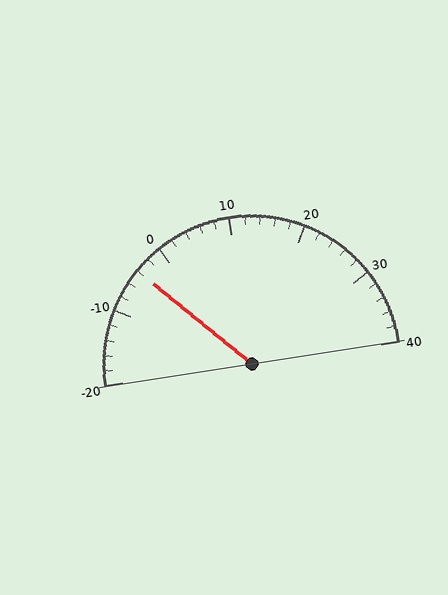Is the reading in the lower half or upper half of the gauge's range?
The reading is in the lower half of the range (-20 to 40).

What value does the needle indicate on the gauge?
The needle indicates approximately -4.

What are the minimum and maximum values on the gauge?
The gauge ranges from -20 to 40.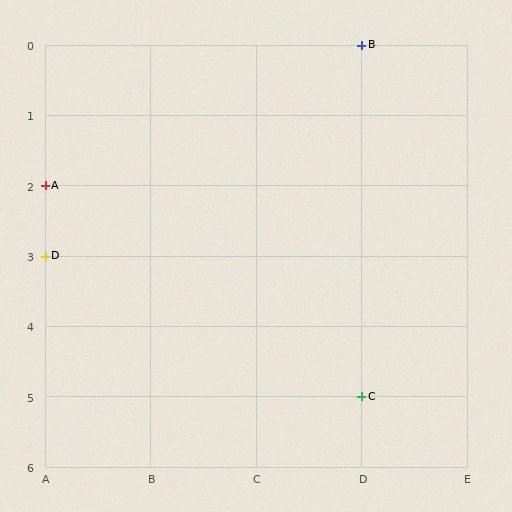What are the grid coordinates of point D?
Point D is at grid coordinates (A, 3).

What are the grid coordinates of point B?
Point B is at grid coordinates (D, 0).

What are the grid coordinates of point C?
Point C is at grid coordinates (D, 5).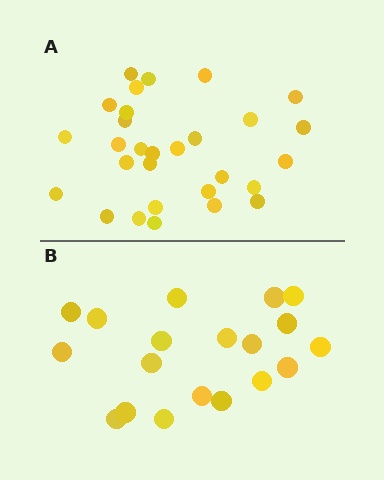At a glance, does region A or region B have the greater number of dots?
Region A (the top region) has more dots.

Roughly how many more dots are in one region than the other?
Region A has roughly 10 or so more dots than region B.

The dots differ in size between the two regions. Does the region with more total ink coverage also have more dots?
No. Region B has more total ink coverage because its dots are larger, but region A actually contains more individual dots. Total area can be misleading — the number of items is what matters here.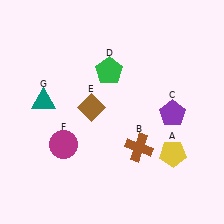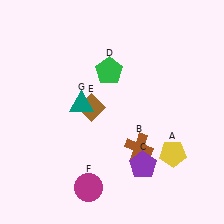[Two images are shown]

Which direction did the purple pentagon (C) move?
The purple pentagon (C) moved down.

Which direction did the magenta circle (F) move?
The magenta circle (F) moved down.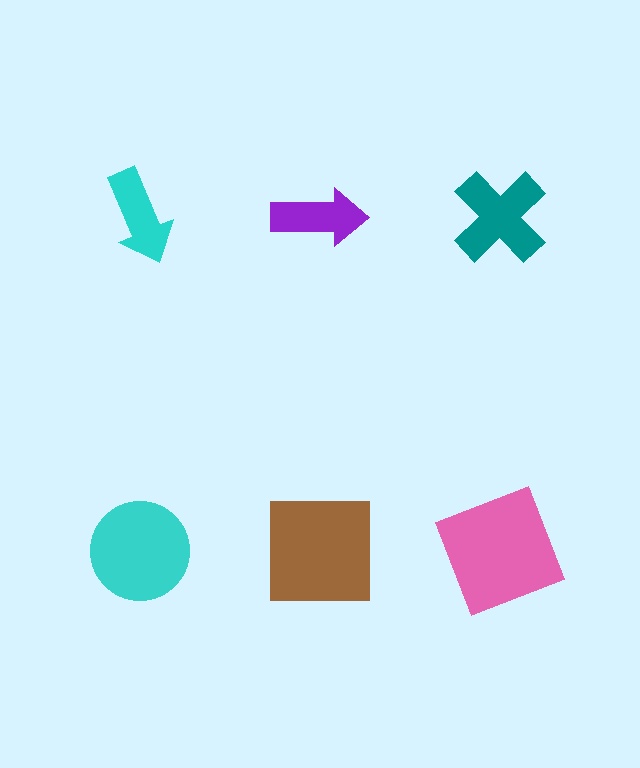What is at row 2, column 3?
A pink square.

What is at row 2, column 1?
A cyan circle.